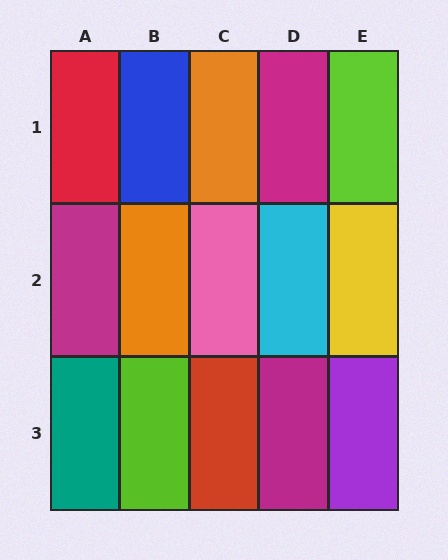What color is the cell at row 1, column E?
Lime.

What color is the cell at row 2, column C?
Pink.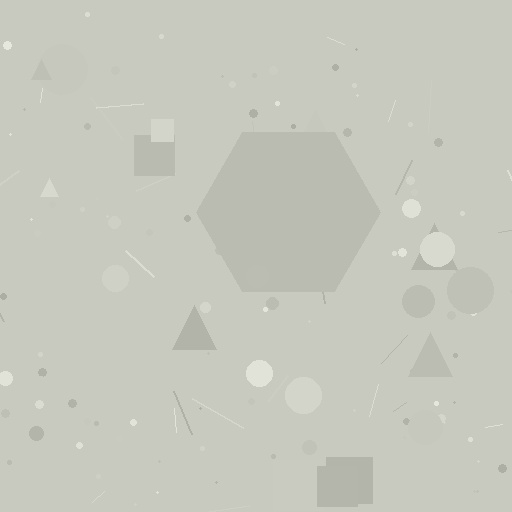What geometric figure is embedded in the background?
A hexagon is embedded in the background.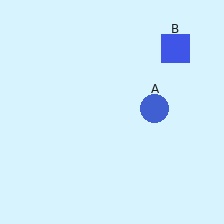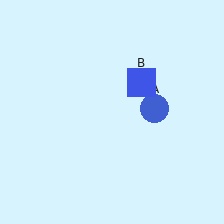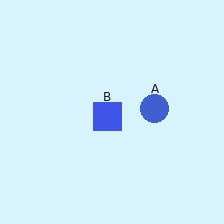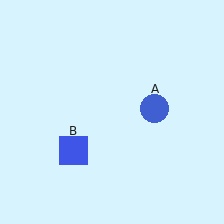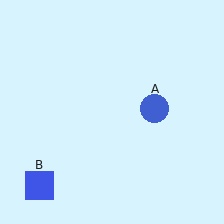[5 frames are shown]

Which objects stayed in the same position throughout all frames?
Blue circle (object A) remained stationary.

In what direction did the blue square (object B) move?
The blue square (object B) moved down and to the left.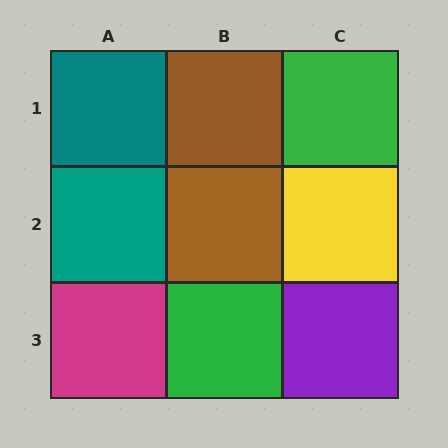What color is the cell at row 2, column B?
Brown.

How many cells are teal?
2 cells are teal.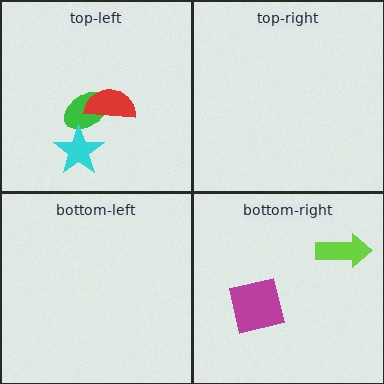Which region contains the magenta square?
The bottom-right region.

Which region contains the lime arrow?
The bottom-right region.